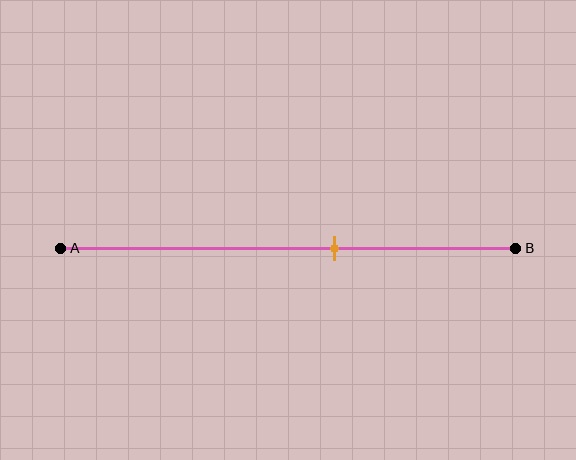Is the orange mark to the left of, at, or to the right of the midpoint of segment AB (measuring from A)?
The orange mark is to the right of the midpoint of segment AB.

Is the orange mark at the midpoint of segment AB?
No, the mark is at about 60% from A, not at the 50% midpoint.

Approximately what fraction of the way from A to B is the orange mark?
The orange mark is approximately 60% of the way from A to B.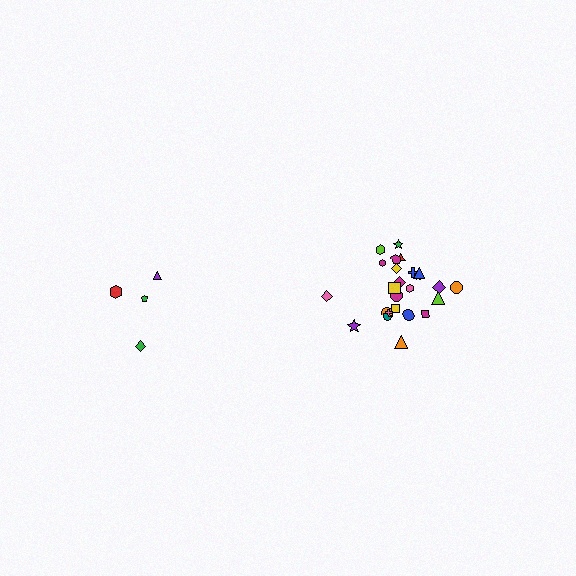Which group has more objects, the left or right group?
The right group.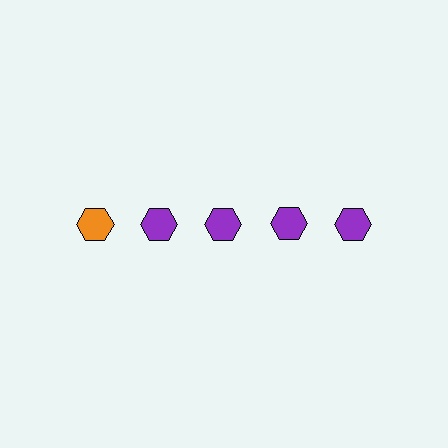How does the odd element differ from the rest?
It has a different color: orange instead of purple.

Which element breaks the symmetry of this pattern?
The orange hexagon in the top row, leftmost column breaks the symmetry. All other shapes are purple hexagons.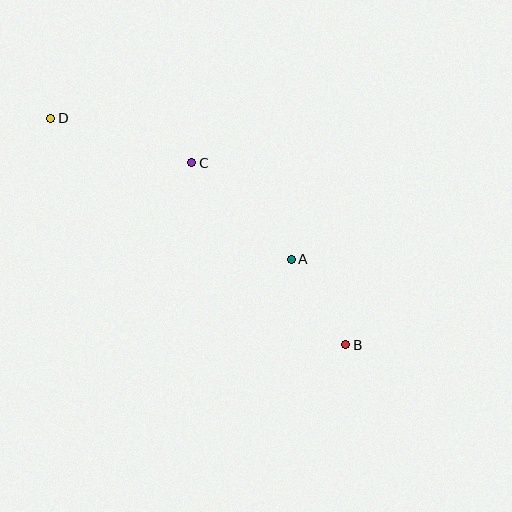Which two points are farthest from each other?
Points B and D are farthest from each other.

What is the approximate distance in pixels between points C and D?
The distance between C and D is approximately 148 pixels.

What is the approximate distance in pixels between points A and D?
The distance between A and D is approximately 279 pixels.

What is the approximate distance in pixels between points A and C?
The distance between A and C is approximately 139 pixels.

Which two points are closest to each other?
Points A and B are closest to each other.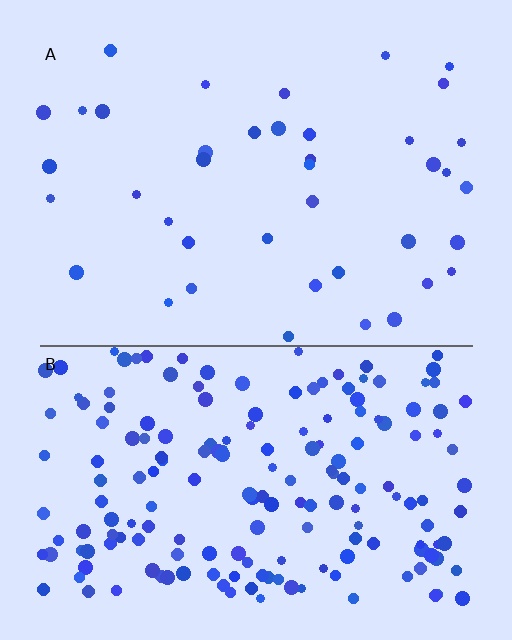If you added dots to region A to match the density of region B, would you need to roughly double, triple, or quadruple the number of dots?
Approximately quadruple.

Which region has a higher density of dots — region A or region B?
B (the bottom).